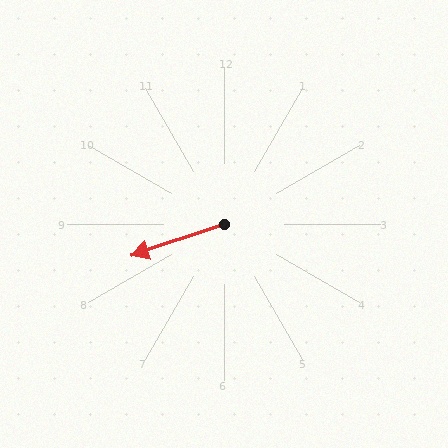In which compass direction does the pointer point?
West.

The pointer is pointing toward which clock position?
Roughly 8 o'clock.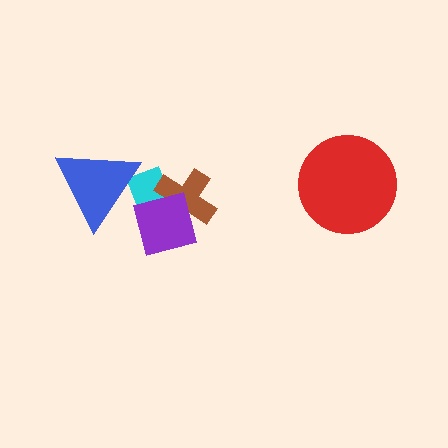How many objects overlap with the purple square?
2 objects overlap with the purple square.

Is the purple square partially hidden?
No, no other shape covers it.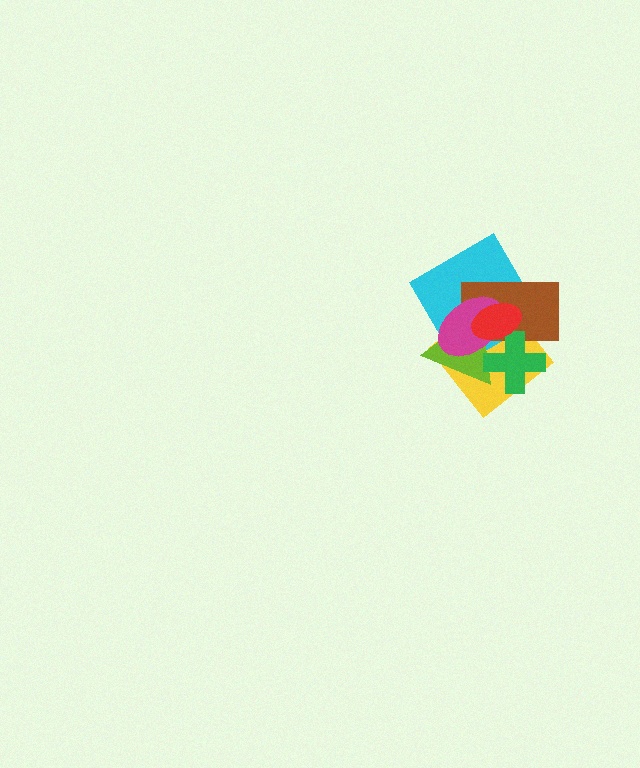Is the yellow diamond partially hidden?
Yes, it is partially covered by another shape.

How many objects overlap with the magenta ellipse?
6 objects overlap with the magenta ellipse.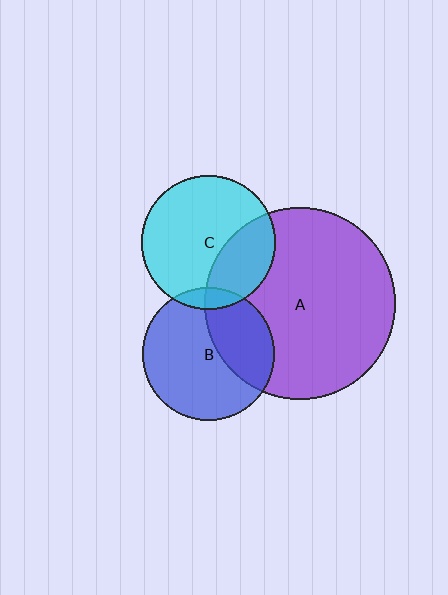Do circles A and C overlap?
Yes.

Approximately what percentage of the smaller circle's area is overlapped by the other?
Approximately 30%.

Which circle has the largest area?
Circle A (purple).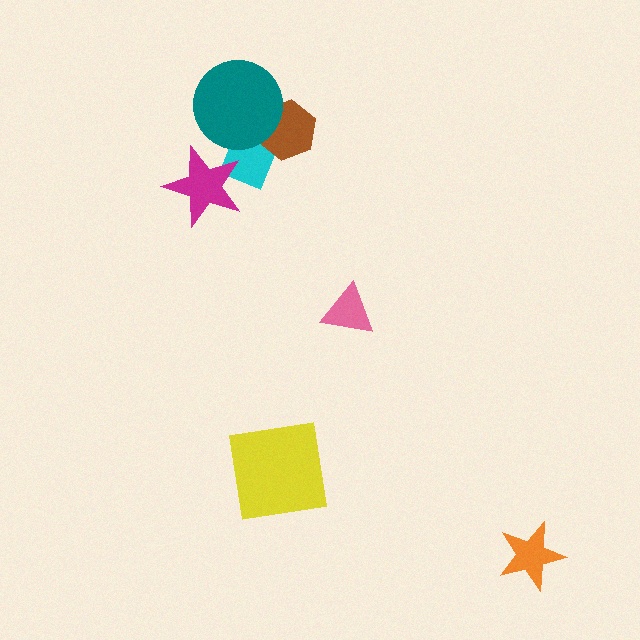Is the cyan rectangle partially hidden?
Yes, it is partially covered by another shape.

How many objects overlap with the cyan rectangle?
3 objects overlap with the cyan rectangle.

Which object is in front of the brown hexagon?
The teal circle is in front of the brown hexagon.